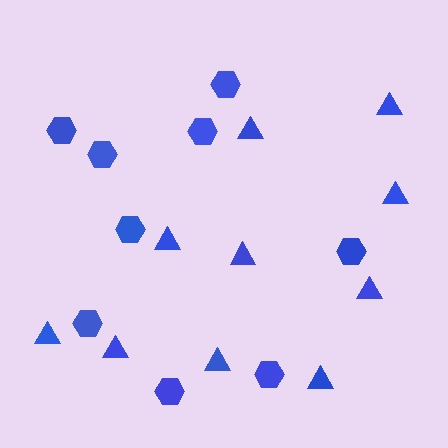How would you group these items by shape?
There are 2 groups: one group of hexagons (9) and one group of triangles (10).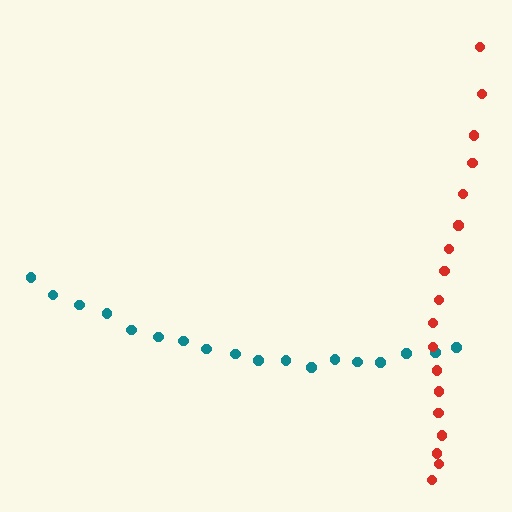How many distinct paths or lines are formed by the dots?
There are 2 distinct paths.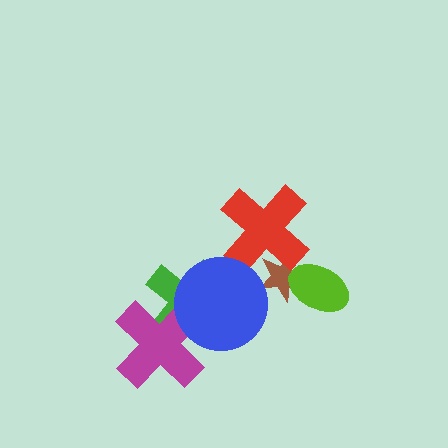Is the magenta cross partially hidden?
Yes, it is partially covered by another shape.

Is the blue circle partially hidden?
No, no other shape covers it.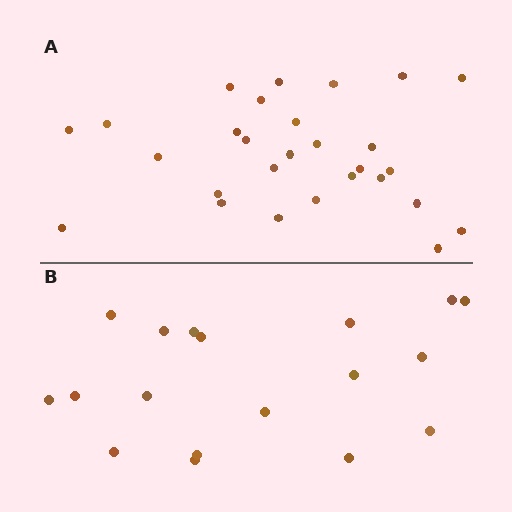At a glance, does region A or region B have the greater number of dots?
Region A (the top region) has more dots.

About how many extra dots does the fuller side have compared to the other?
Region A has roughly 10 or so more dots than region B.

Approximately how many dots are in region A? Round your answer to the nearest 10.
About 30 dots. (The exact count is 28, which rounds to 30.)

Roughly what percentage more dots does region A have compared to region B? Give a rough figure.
About 55% more.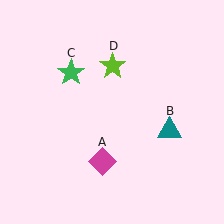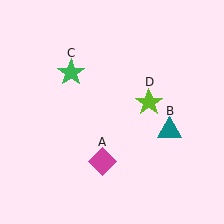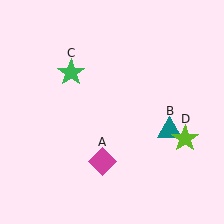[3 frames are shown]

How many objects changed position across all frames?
1 object changed position: lime star (object D).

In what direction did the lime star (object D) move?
The lime star (object D) moved down and to the right.